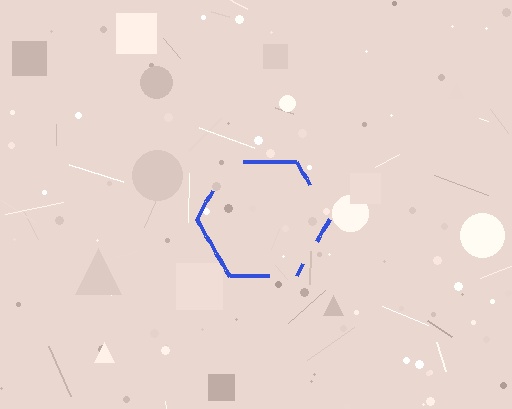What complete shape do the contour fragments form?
The contour fragments form a hexagon.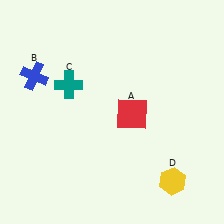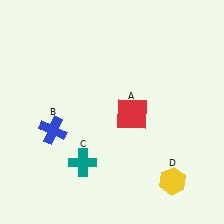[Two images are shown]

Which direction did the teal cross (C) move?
The teal cross (C) moved down.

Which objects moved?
The objects that moved are: the blue cross (B), the teal cross (C).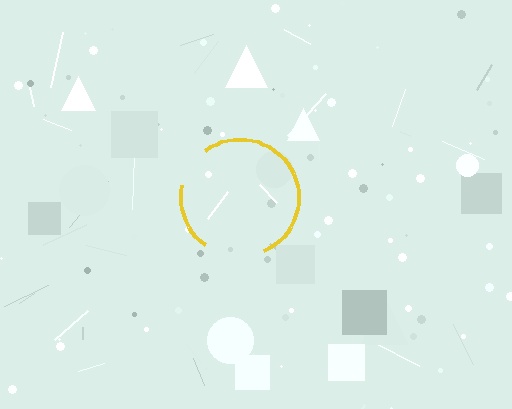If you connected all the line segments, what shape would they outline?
They would outline a circle.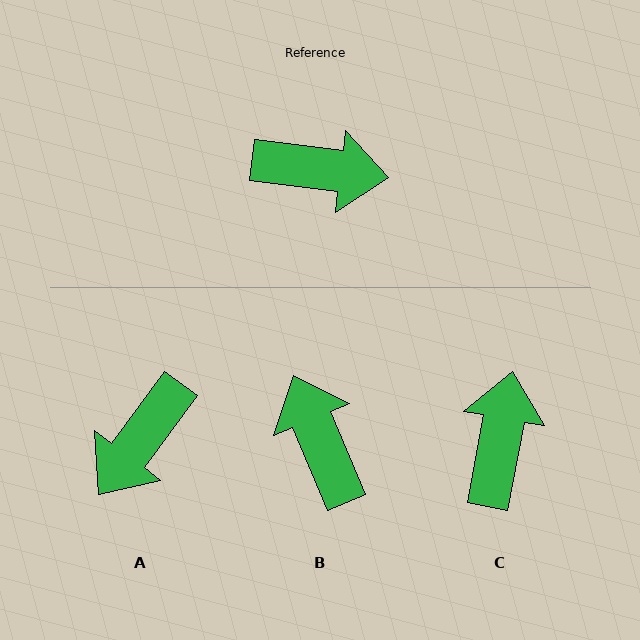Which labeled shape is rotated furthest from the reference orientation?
B, about 120 degrees away.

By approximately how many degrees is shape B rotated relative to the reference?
Approximately 120 degrees counter-clockwise.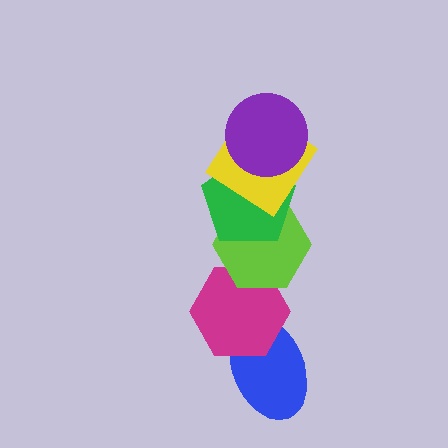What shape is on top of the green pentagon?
The yellow diamond is on top of the green pentagon.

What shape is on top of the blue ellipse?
The magenta hexagon is on top of the blue ellipse.